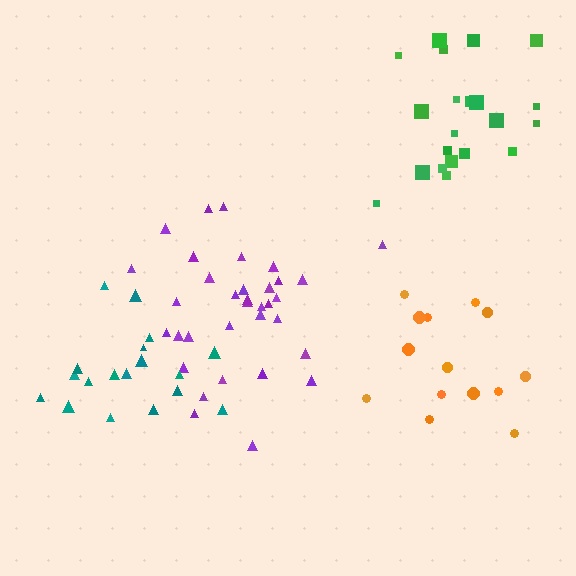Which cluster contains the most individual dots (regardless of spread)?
Purple (34).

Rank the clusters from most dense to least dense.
purple, orange, green, teal.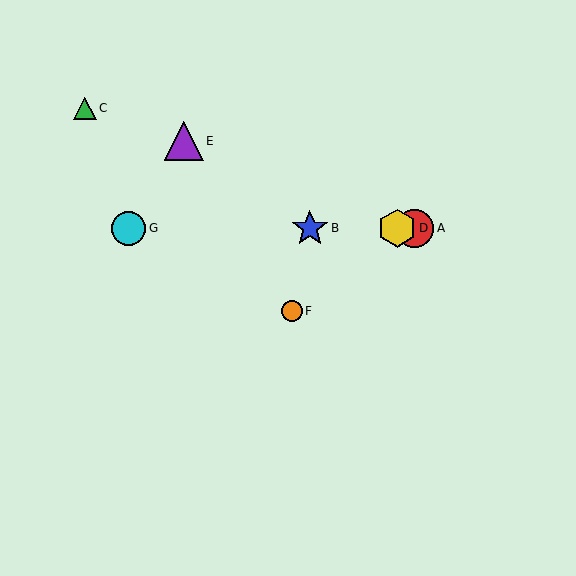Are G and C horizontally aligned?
No, G is at y≈228 and C is at y≈108.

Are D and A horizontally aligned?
Yes, both are at y≈228.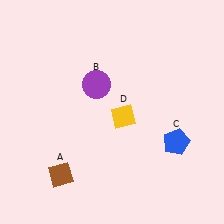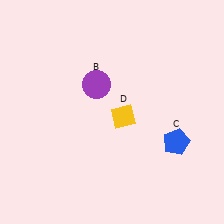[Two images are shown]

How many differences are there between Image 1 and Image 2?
There is 1 difference between the two images.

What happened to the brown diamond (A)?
The brown diamond (A) was removed in Image 2. It was in the bottom-left area of Image 1.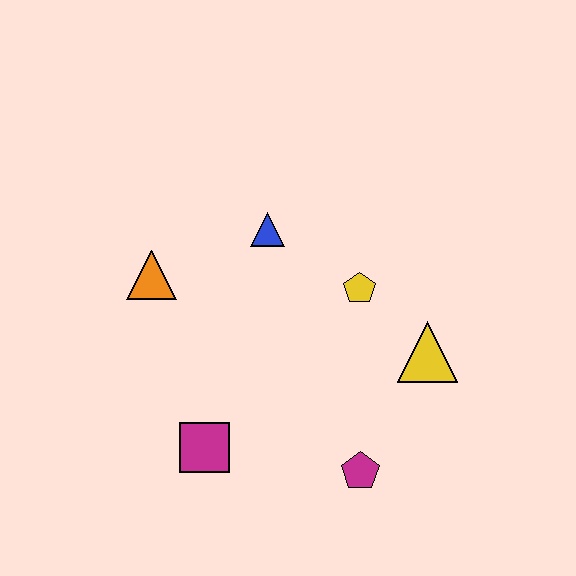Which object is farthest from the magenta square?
The yellow triangle is farthest from the magenta square.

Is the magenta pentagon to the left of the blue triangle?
No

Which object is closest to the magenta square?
The magenta pentagon is closest to the magenta square.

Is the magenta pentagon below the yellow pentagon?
Yes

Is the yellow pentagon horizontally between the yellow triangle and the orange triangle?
Yes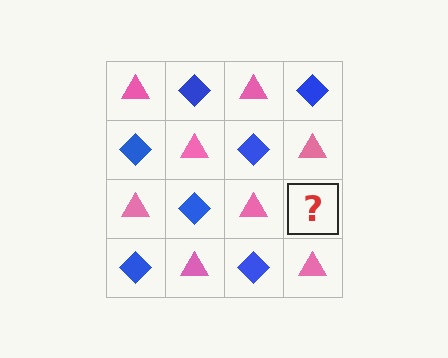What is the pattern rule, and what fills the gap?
The rule is that it alternates pink triangle and blue diamond in a checkerboard pattern. The gap should be filled with a blue diamond.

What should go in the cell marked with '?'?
The missing cell should contain a blue diamond.